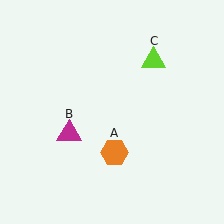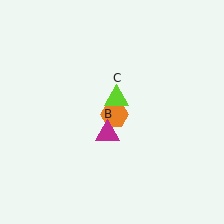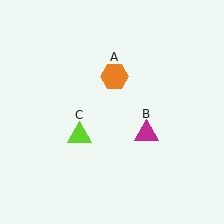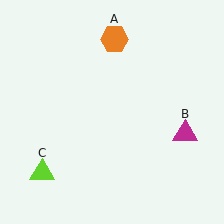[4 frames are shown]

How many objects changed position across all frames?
3 objects changed position: orange hexagon (object A), magenta triangle (object B), lime triangle (object C).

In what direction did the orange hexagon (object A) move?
The orange hexagon (object A) moved up.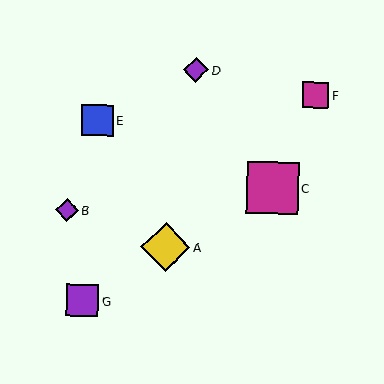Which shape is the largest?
The magenta square (labeled C) is the largest.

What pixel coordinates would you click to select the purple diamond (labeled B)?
Click at (67, 210) to select the purple diamond B.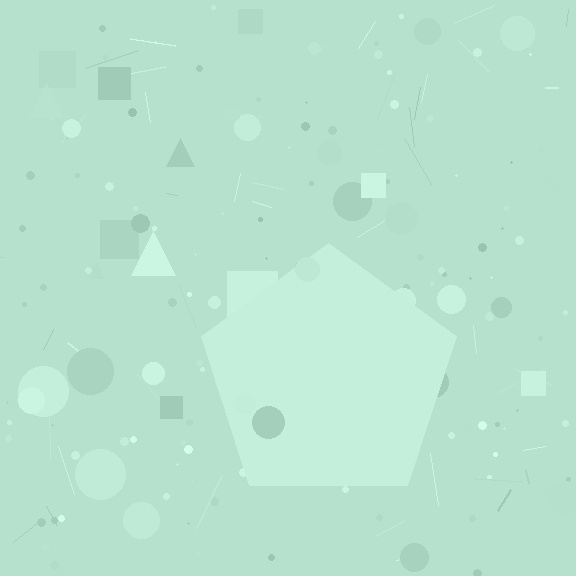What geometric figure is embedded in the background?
A pentagon is embedded in the background.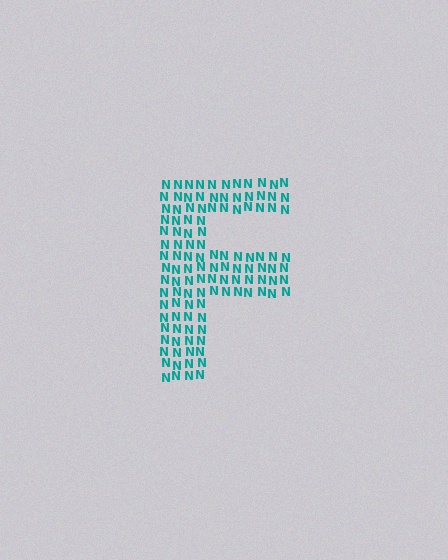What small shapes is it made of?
It is made of small letter N's.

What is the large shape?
The large shape is the letter F.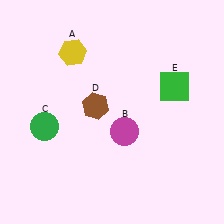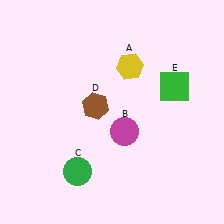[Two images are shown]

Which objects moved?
The objects that moved are: the yellow hexagon (A), the green circle (C).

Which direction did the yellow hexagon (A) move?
The yellow hexagon (A) moved right.